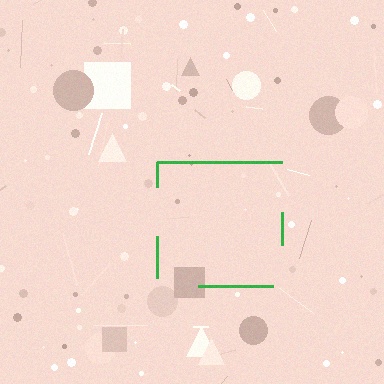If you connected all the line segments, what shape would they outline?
They would outline a square.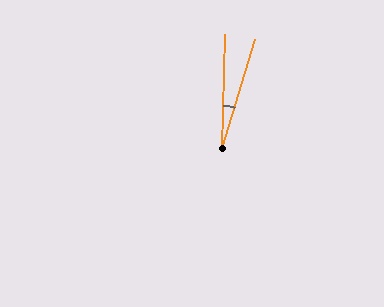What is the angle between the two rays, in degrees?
Approximately 15 degrees.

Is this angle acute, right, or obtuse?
It is acute.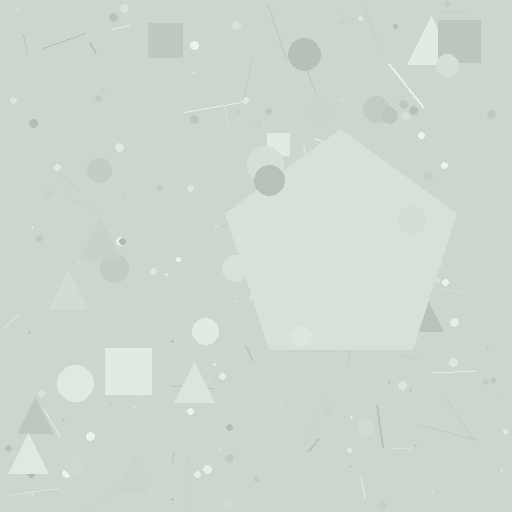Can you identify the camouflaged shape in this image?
The camouflaged shape is a pentagon.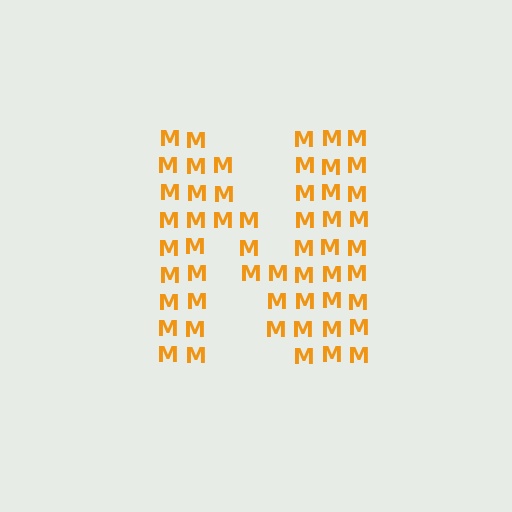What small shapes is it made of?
It is made of small letter M's.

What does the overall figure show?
The overall figure shows the letter N.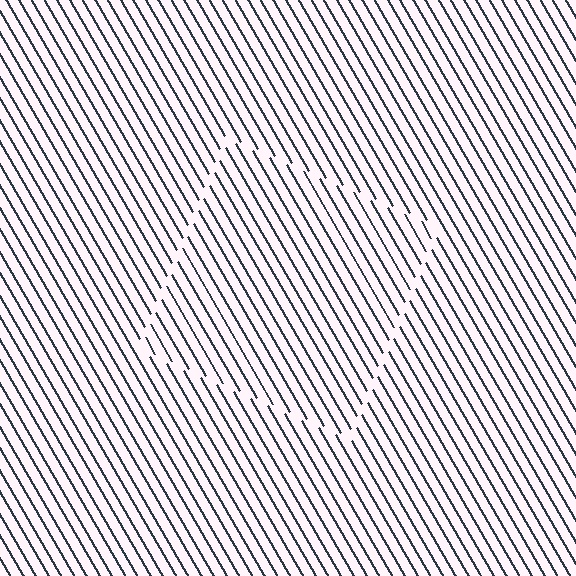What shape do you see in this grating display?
An illusory square. The interior of the shape contains the same grating, shifted by half a period — the contour is defined by the phase discontinuity where line-ends from the inner and outer gratings abut.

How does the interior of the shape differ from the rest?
The interior of the shape contains the same grating, shifted by half a period — the contour is defined by the phase discontinuity where line-ends from the inner and outer gratings abut.